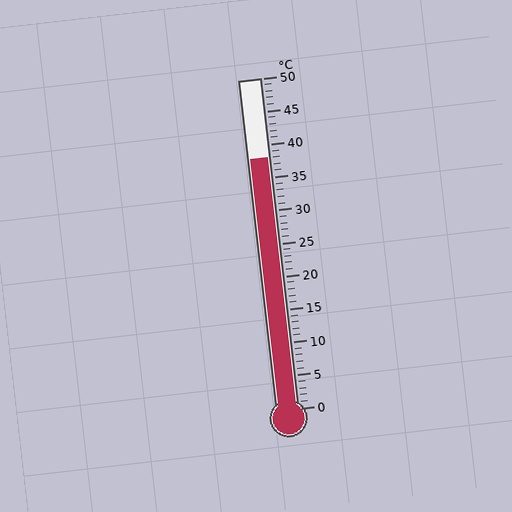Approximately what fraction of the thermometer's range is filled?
The thermometer is filled to approximately 75% of its range.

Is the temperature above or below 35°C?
The temperature is above 35°C.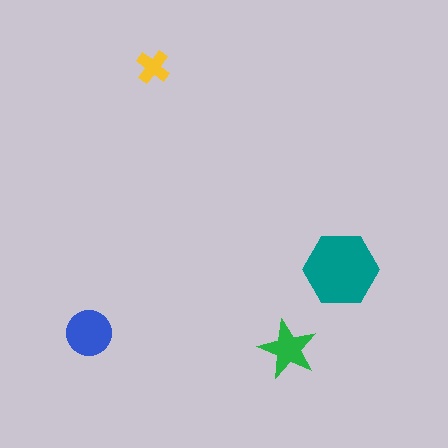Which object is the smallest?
The yellow cross.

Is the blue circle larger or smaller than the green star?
Larger.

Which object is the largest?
The teal hexagon.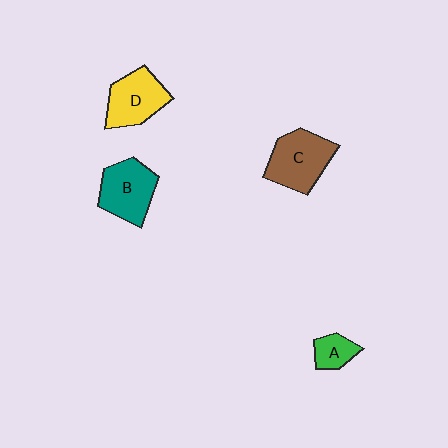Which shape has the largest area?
Shape C (brown).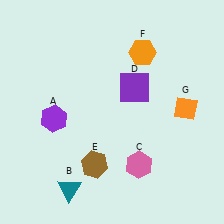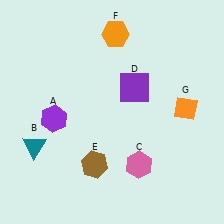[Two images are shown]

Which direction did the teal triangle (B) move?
The teal triangle (B) moved up.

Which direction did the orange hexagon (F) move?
The orange hexagon (F) moved left.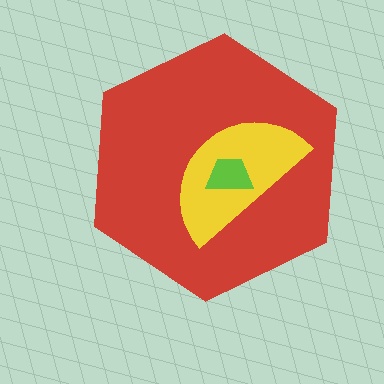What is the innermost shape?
The lime trapezoid.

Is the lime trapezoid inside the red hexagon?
Yes.